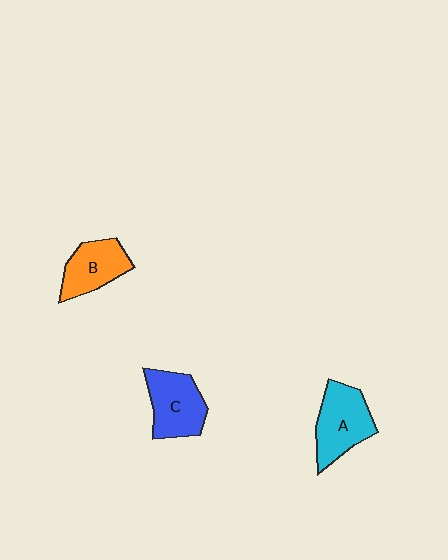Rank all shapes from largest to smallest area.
From largest to smallest: A (cyan), C (blue), B (orange).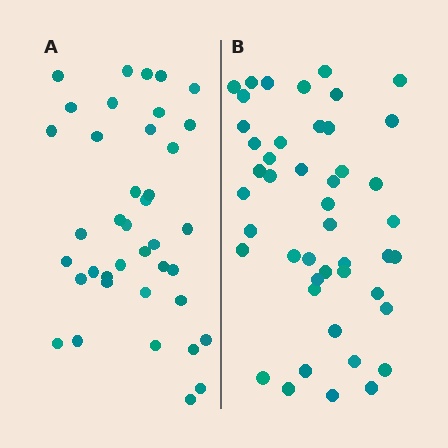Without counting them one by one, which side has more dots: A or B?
Region B (the right region) has more dots.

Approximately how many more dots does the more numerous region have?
Region B has roughly 8 or so more dots than region A.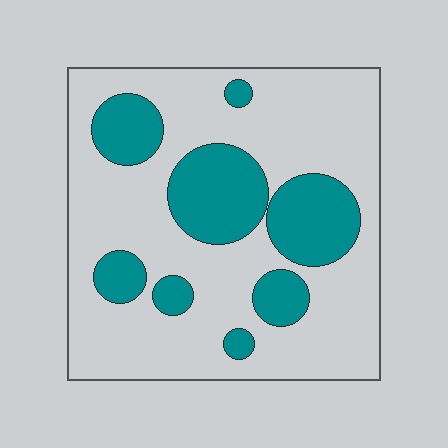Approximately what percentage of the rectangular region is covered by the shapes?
Approximately 25%.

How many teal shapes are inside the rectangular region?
8.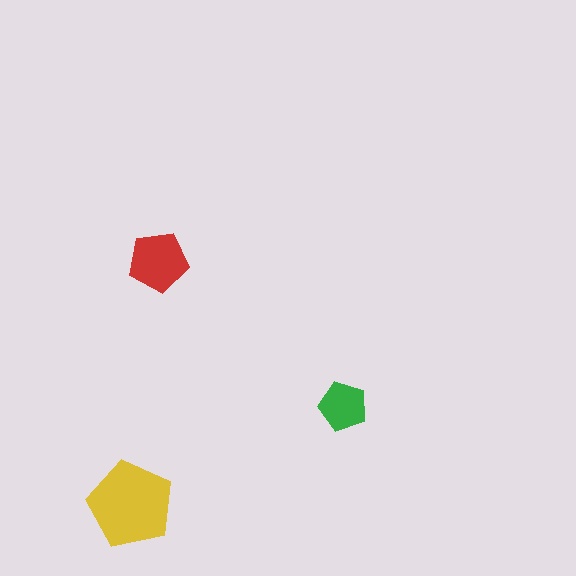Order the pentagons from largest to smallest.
the yellow one, the red one, the green one.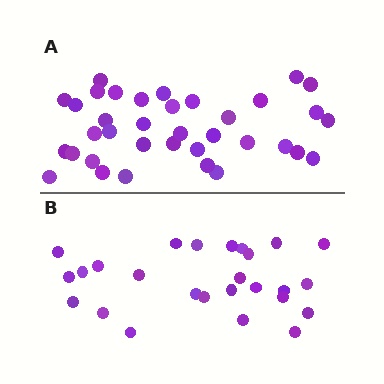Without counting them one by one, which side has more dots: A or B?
Region A (the top region) has more dots.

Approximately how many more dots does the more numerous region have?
Region A has roughly 10 or so more dots than region B.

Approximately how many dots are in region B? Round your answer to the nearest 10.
About 30 dots. (The exact count is 26, which rounds to 30.)